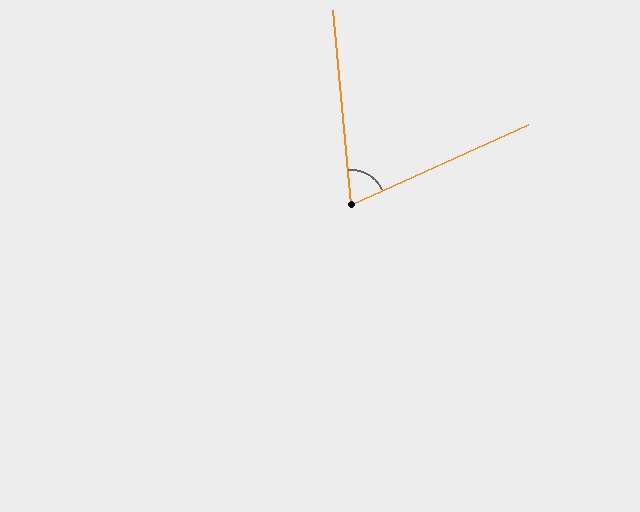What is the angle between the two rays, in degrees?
Approximately 71 degrees.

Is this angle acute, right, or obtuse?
It is acute.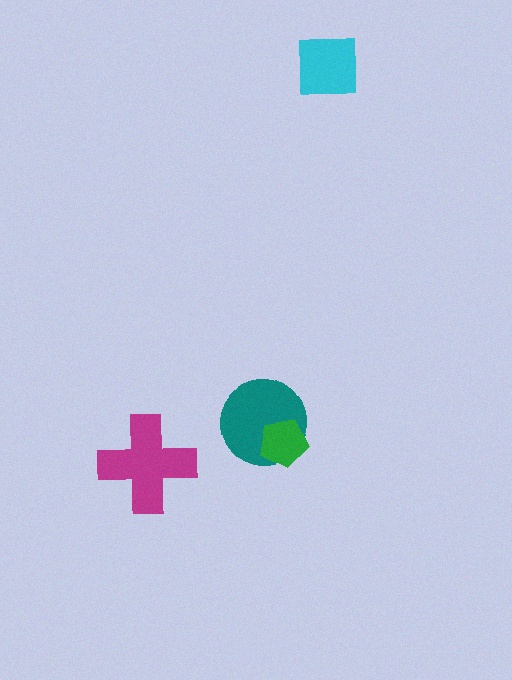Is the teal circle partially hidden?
Yes, it is partially covered by another shape.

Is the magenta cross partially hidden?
No, no other shape covers it.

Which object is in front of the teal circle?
The green pentagon is in front of the teal circle.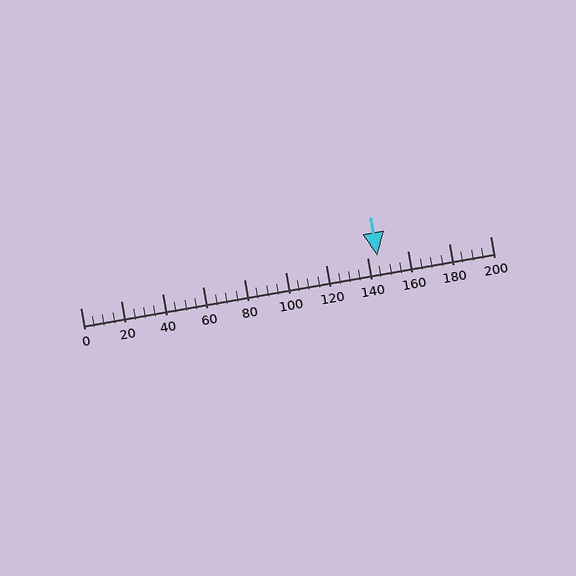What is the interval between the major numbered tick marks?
The major tick marks are spaced 20 units apart.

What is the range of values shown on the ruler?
The ruler shows values from 0 to 200.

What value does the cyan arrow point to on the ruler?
The cyan arrow points to approximately 145.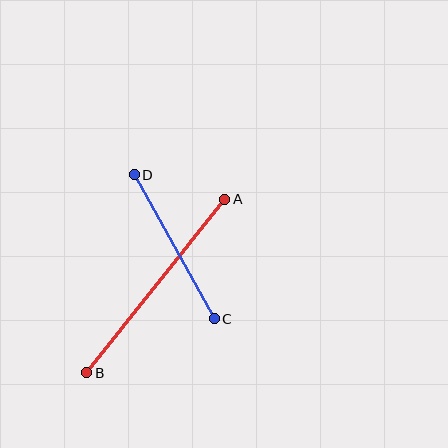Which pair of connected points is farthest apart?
Points A and B are farthest apart.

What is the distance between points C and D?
The distance is approximately 165 pixels.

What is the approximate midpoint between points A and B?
The midpoint is at approximately (156, 286) pixels.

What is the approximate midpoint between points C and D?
The midpoint is at approximately (174, 247) pixels.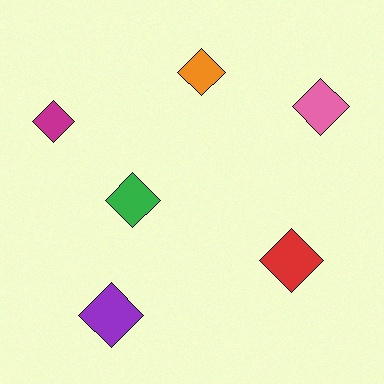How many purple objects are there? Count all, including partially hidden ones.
There is 1 purple object.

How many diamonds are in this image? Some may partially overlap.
There are 6 diamonds.